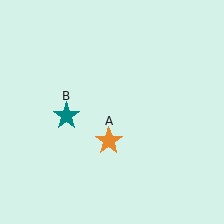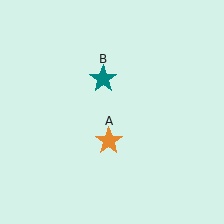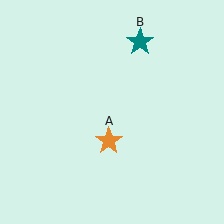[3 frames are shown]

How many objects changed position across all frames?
1 object changed position: teal star (object B).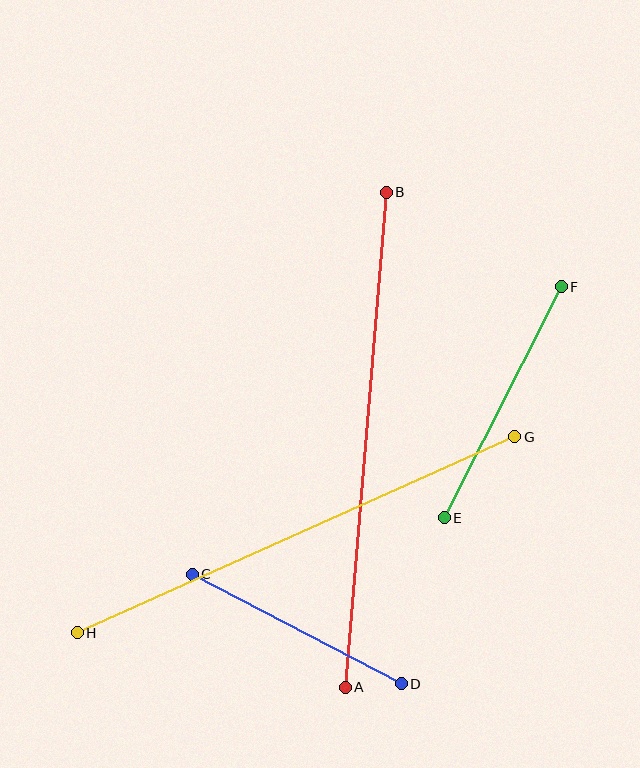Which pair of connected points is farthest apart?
Points A and B are farthest apart.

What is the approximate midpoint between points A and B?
The midpoint is at approximately (366, 440) pixels.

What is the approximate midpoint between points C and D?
The midpoint is at approximately (297, 629) pixels.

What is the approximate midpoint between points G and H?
The midpoint is at approximately (296, 535) pixels.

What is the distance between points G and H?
The distance is approximately 479 pixels.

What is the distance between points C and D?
The distance is approximately 236 pixels.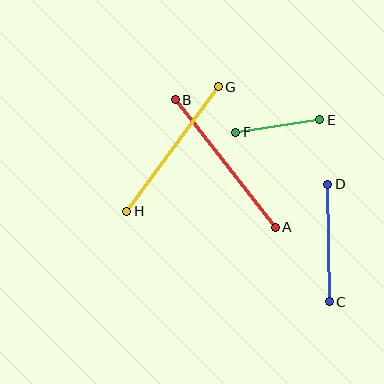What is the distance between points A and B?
The distance is approximately 162 pixels.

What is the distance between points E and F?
The distance is approximately 85 pixels.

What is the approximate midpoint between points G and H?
The midpoint is at approximately (172, 149) pixels.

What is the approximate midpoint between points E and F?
The midpoint is at approximately (278, 126) pixels.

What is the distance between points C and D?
The distance is approximately 118 pixels.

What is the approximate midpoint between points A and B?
The midpoint is at approximately (225, 164) pixels.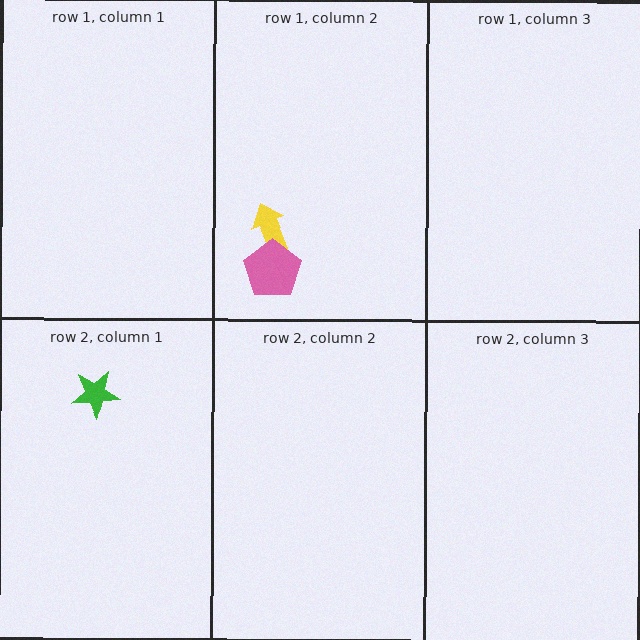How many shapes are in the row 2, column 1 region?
1.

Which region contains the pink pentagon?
The row 1, column 2 region.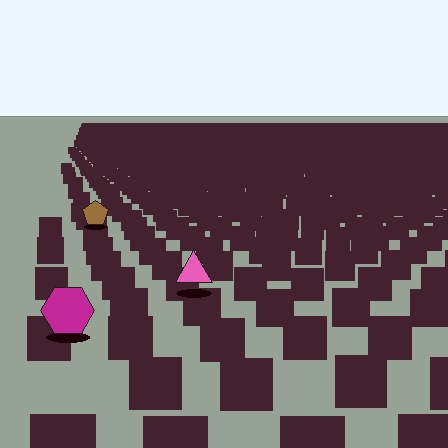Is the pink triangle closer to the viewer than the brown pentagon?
Yes. The pink triangle is closer — you can tell from the texture gradient: the ground texture is coarser near it.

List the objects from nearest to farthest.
From nearest to farthest: the magenta hexagon, the pink triangle, the brown pentagon.